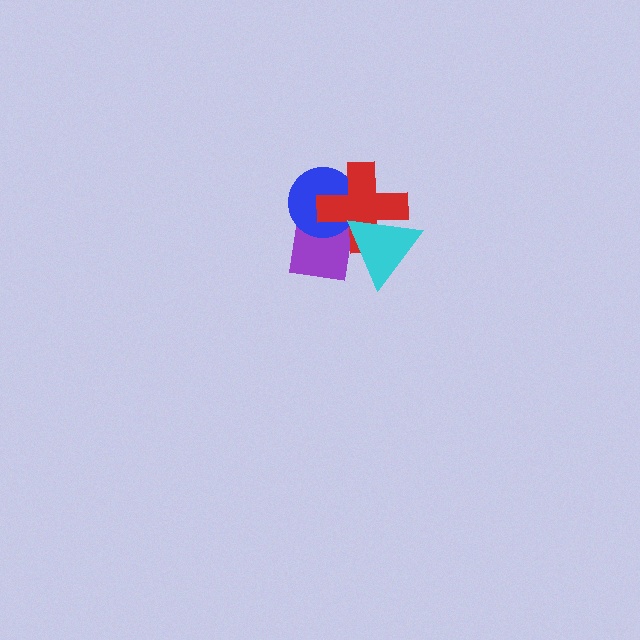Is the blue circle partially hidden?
Yes, it is partially covered by another shape.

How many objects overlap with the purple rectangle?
3 objects overlap with the purple rectangle.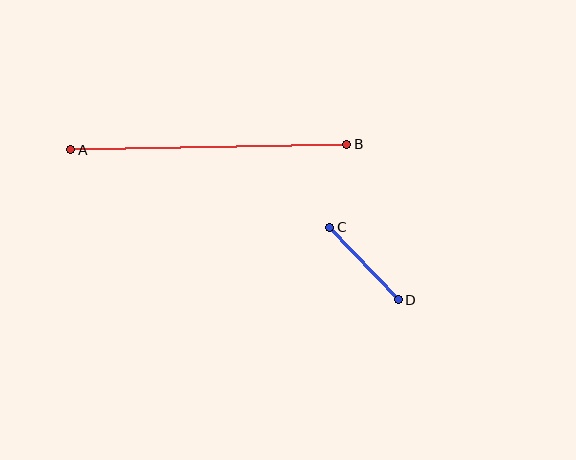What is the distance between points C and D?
The distance is approximately 100 pixels.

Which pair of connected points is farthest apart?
Points A and B are farthest apart.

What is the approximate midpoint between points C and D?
The midpoint is at approximately (364, 263) pixels.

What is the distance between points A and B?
The distance is approximately 276 pixels.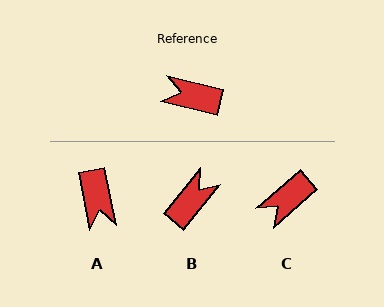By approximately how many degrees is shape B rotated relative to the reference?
Approximately 115 degrees clockwise.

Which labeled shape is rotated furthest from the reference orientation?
B, about 115 degrees away.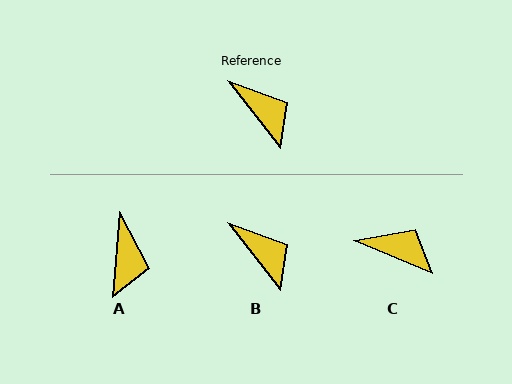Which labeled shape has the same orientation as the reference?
B.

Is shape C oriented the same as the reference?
No, it is off by about 29 degrees.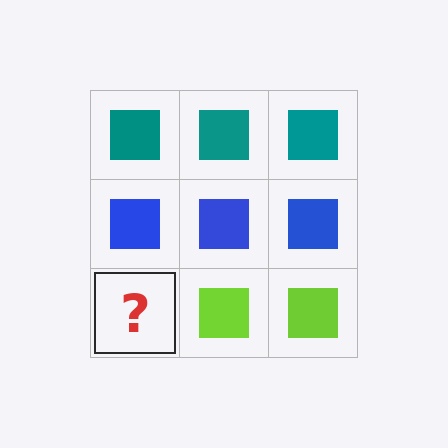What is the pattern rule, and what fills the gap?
The rule is that each row has a consistent color. The gap should be filled with a lime square.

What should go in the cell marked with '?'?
The missing cell should contain a lime square.